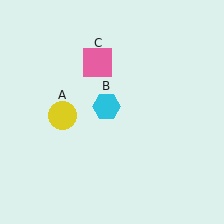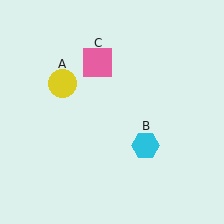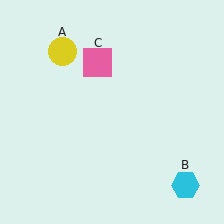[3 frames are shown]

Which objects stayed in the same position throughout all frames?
Pink square (object C) remained stationary.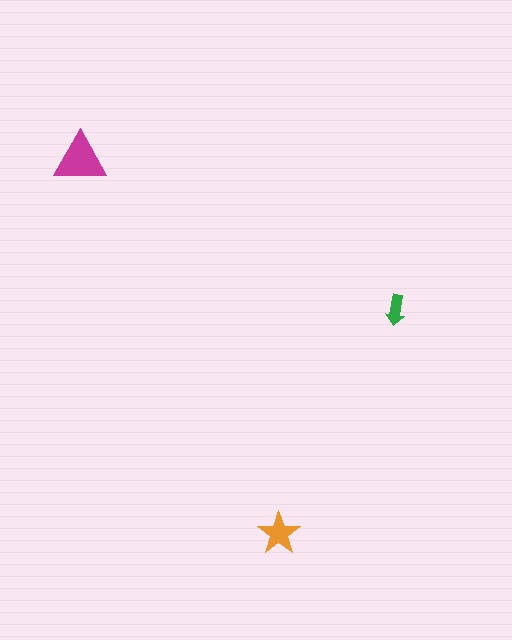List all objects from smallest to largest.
The green arrow, the orange star, the magenta triangle.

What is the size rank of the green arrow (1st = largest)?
3rd.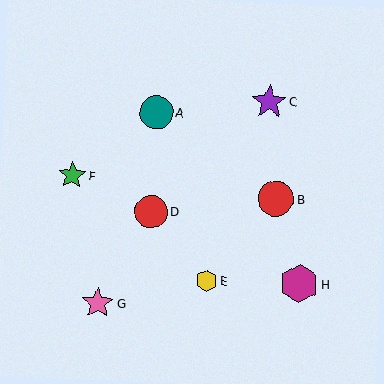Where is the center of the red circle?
The center of the red circle is at (276, 198).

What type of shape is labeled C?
Shape C is a purple star.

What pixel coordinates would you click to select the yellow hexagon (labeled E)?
Click at (207, 281) to select the yellow hexagon E.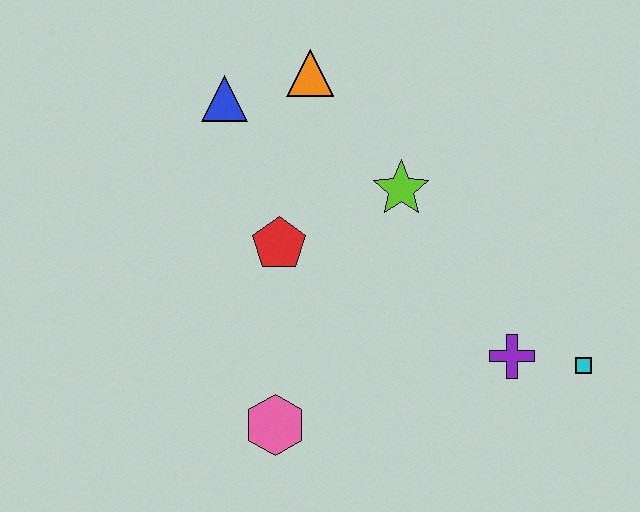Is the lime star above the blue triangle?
No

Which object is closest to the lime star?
The red pentagon is closest to the lime star.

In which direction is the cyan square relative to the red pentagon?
The cyan square is to the right of the red pentagon.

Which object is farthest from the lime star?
The pink hexagon is farthest from the lime star.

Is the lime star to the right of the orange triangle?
Yes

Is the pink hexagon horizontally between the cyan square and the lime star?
No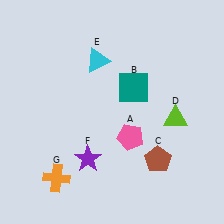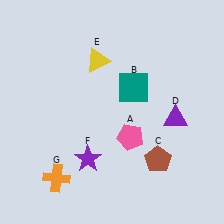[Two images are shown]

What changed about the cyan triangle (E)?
In Image 1, E is cyan. In Image 2, it changed to yellow.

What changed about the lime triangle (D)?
In Image 1, D is lime. In Image 2, it changed to purple.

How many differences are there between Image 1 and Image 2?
There are 2 differences between the two images.